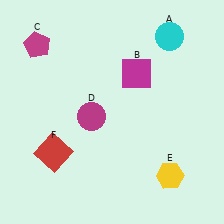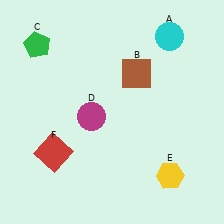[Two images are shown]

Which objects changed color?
B changed from magenta to brown. C changed from magenta to green.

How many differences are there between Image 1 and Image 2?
There are 2 differences between the two images.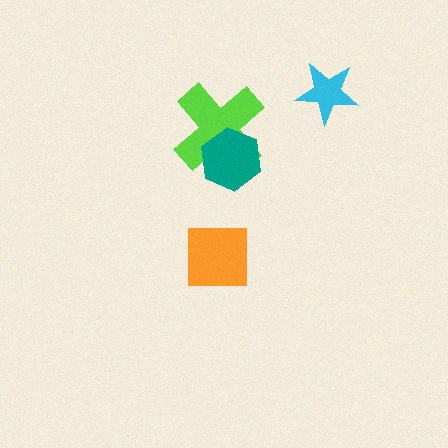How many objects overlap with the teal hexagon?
1 object overlaps with the teal hexagon.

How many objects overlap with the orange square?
0 objects overlap with the orange square.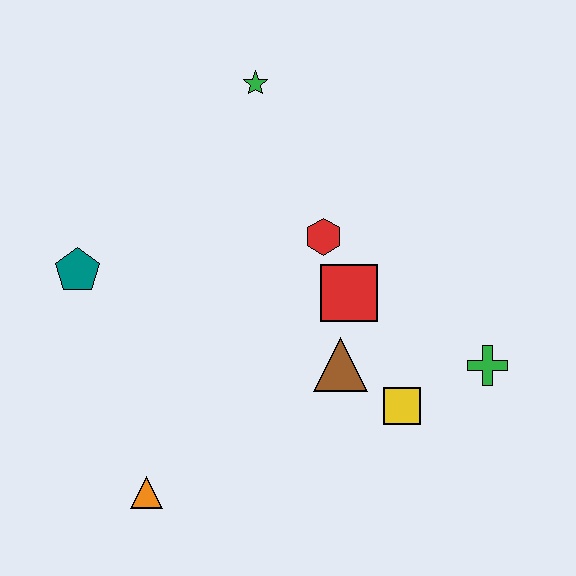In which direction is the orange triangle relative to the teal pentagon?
The orange triangle is below the teal pentagon.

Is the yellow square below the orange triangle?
No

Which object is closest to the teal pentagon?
The orange triangle is closest to the teal pentagon.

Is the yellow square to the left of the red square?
No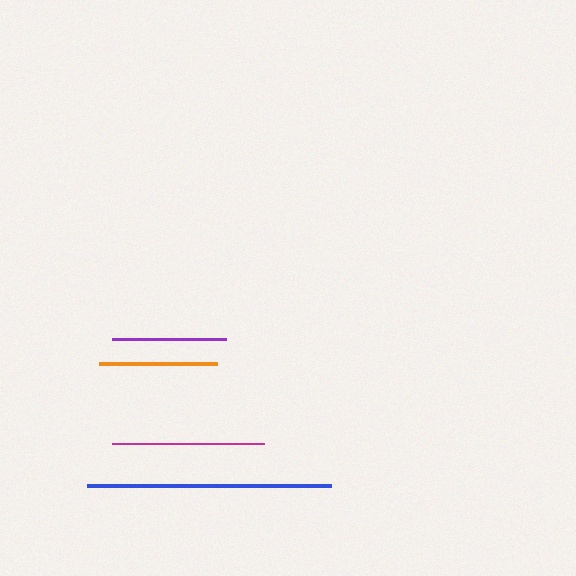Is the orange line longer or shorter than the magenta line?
The magenta line is longer than the orange line.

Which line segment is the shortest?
The purple line is the shortest at approximately 114 pixels.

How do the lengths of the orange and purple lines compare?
The orange and purple lines are approximately the same length.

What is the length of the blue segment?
The blue segment is approximately 244 pixels long.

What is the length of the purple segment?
The purple segment is approximately 114 pixels long.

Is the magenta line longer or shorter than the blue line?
The blue line is longer than the magenta line.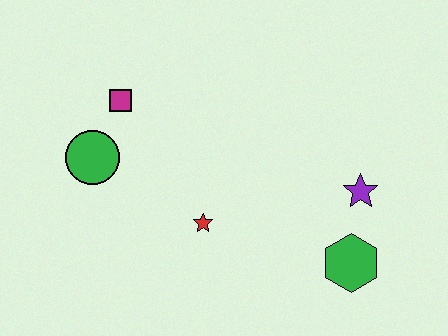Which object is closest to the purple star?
The green hexagon is closest to the purple star.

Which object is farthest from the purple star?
The green circle is farthest from the purple star.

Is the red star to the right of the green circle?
Yes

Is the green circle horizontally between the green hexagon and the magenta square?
No